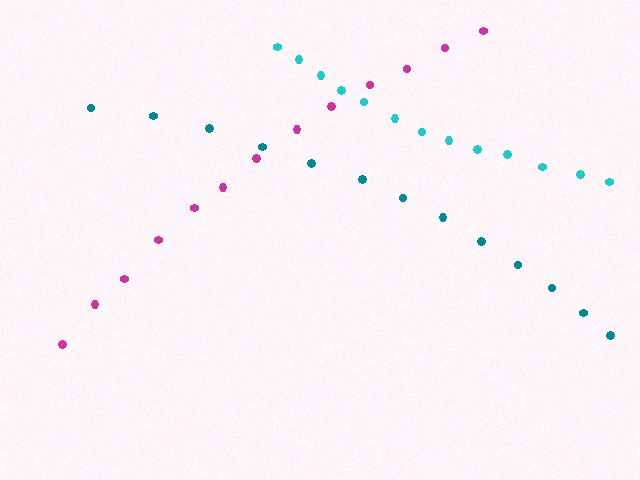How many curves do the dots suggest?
There are 3 distinct paths.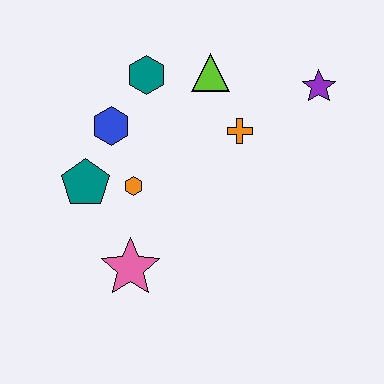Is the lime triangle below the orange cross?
No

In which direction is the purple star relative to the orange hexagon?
The purple star is to the right of the orange hexagon.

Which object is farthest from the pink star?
The purple star is farthest from the pink star.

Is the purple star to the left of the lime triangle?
No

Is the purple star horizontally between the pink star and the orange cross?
No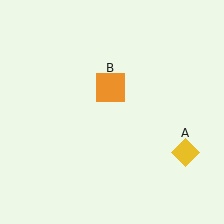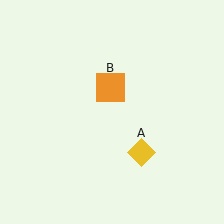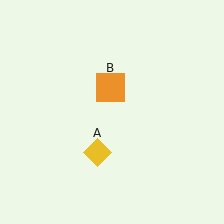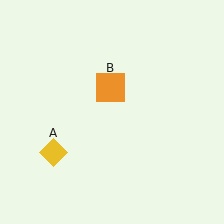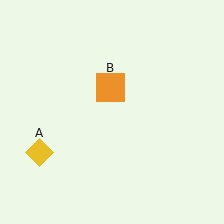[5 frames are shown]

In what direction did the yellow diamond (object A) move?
The yellow diamond (object A) moved left.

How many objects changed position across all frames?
1 object changed position: yellow diamond (object A).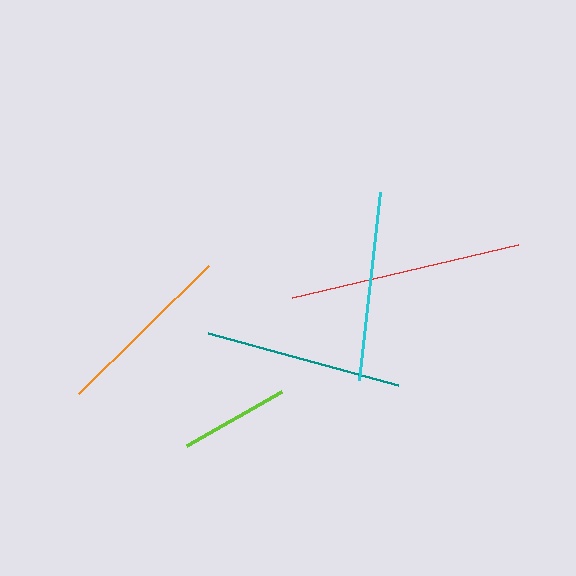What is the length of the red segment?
The red segment is approximately 232 pixels long.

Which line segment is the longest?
The red line is the longest at approximately 232 pixels.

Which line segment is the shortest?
The lime line is the shortest at approximately 109 pixels.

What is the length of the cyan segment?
The cyan segment is approximately 190 pixels long.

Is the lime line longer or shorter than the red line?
The red line is longer than the lime line.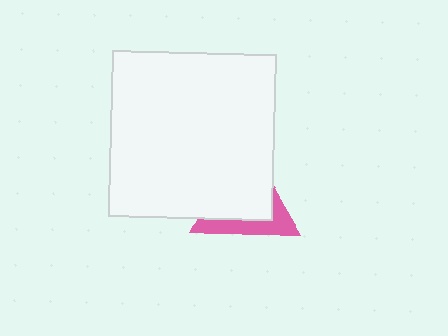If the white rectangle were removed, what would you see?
You would see the complete pink triangle.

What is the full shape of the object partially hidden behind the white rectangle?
The partially hidden object is a pink triangle.